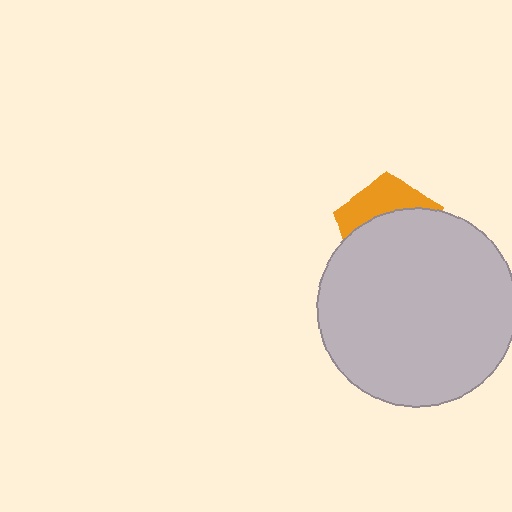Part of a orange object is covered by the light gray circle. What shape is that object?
It is a pentagon.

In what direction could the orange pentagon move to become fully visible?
The orange pentagon could move up. That would shift it out from behind the light gray circle entirely.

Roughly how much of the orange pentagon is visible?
A small part of it is visible (roughly 35%).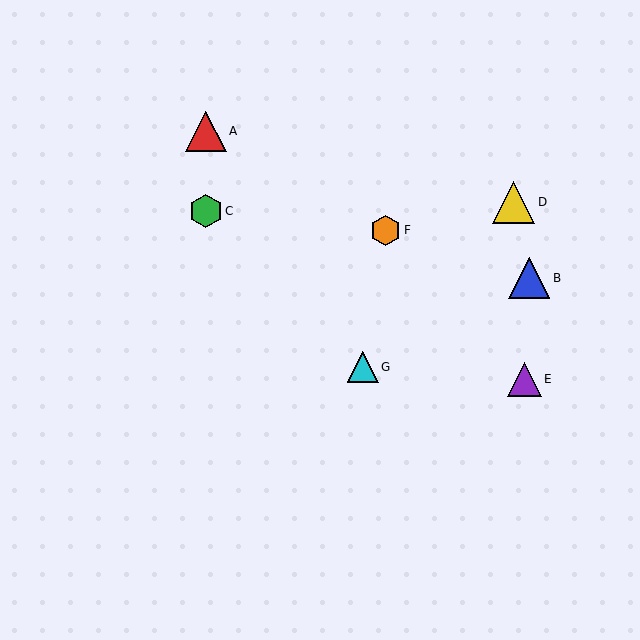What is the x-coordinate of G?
Object G is at x≈363.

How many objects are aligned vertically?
2 objects (A, C) are aligned vertically.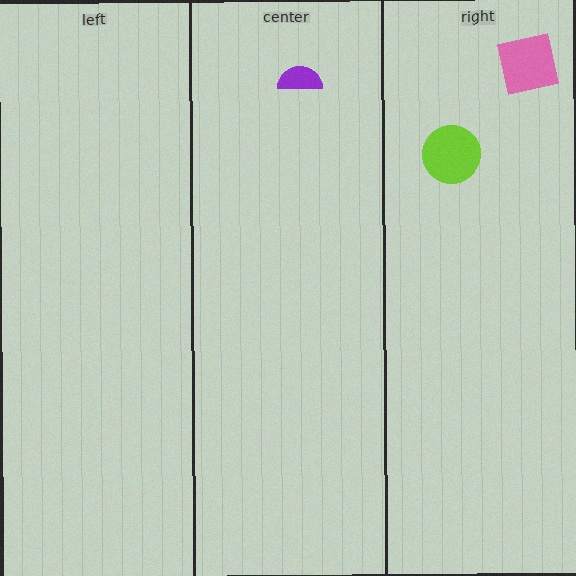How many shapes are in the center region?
1.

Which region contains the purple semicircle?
The center region.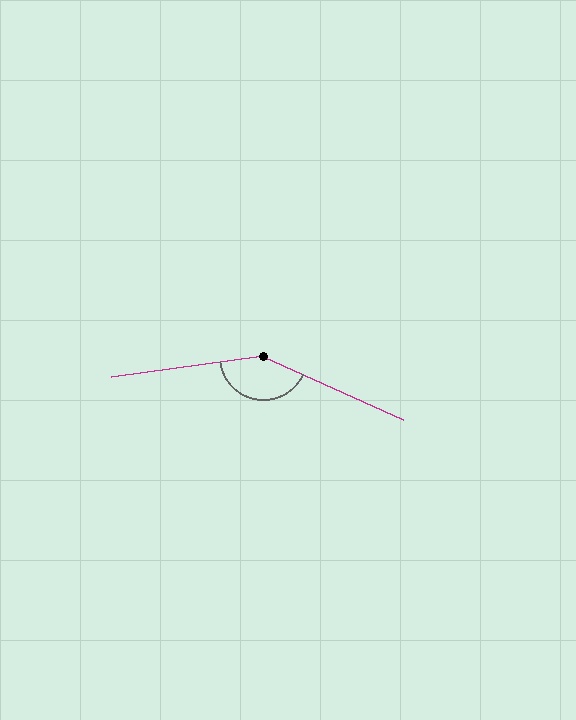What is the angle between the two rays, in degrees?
Approximately 148 degrees.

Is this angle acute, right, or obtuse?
It is obtuse.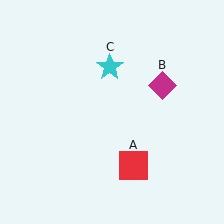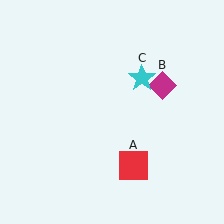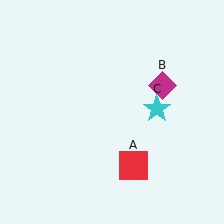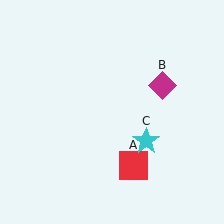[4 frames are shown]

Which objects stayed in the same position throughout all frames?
Red square (object A) and magenta diamond (object B) remained stationary.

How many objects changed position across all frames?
1 object changed position: cyan star (object C).